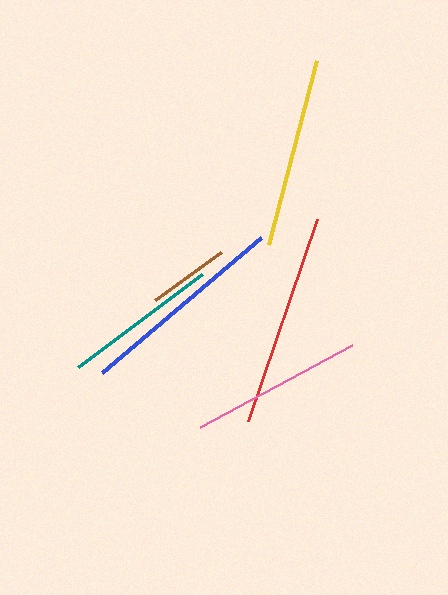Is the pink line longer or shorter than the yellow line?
The yellow line is longer than the pink line.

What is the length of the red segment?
The red segment is approximately 213 pixels long.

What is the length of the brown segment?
The brown segment is approximately 81 pixels long.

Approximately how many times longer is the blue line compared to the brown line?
The blue line is approximately 2.6 times the length of the brown line.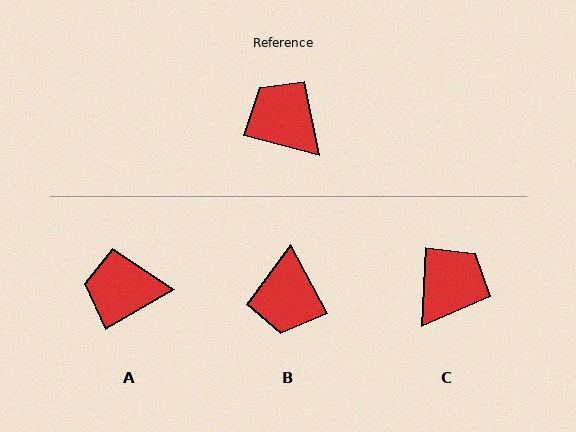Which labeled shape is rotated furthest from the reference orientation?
B, about 132 degrees away.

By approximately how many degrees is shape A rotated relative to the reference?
Approximately 44 degrees counter-clockwise.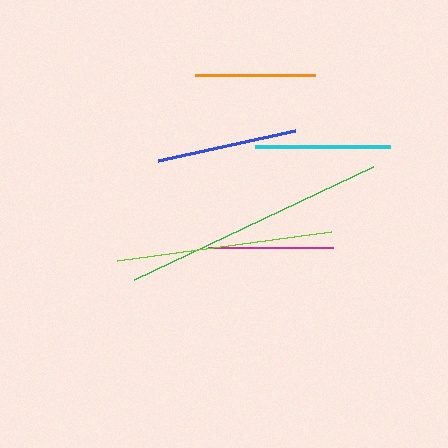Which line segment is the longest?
The green line is the longest at approximately 265 pixels.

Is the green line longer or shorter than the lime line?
The green line is longer than the lime line.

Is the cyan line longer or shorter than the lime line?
The lime line is longer than the cyan line.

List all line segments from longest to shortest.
From longest to shortest: green, lime, blue, cyan, magenta, orange.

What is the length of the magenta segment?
The magenta segment is approximately 125 pixels long.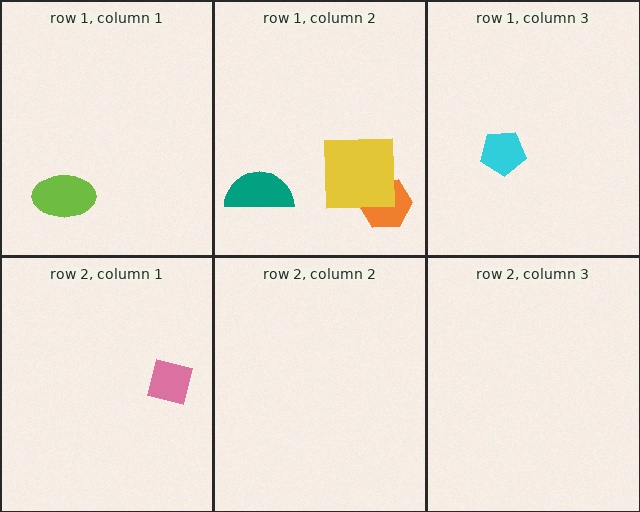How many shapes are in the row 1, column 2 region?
3.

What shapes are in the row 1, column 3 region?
The cyan pentagon.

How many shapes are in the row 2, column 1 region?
1.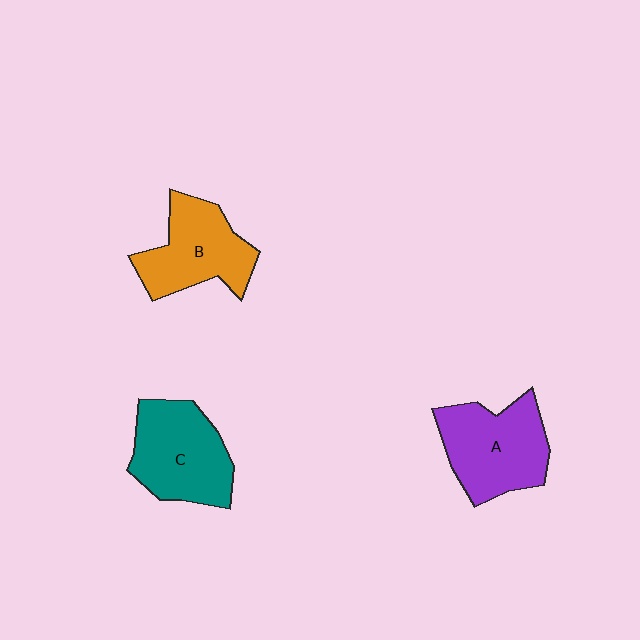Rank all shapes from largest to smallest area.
From largest to smallest: A (purple), C (teal), B (orange).